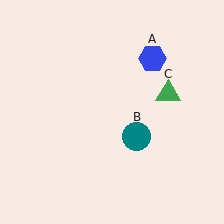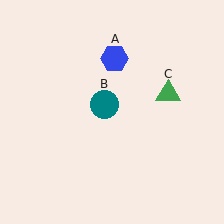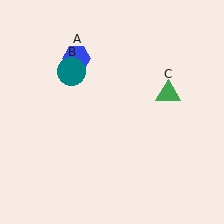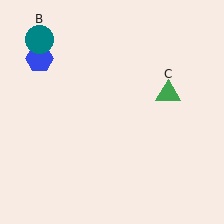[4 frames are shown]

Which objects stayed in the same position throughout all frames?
Green triangle (object C) remained stationary.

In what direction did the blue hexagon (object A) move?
The blue hexagon (object A) moved left.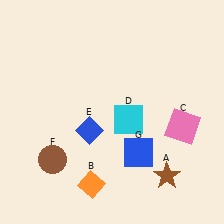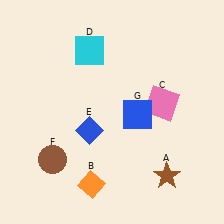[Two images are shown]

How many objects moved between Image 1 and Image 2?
3 objects moved between the two images.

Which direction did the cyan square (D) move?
The cyan square (D) moved up.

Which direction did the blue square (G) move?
The blue square (G) moved up.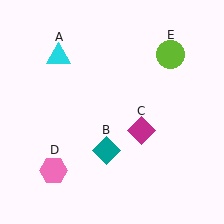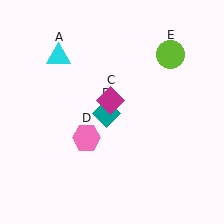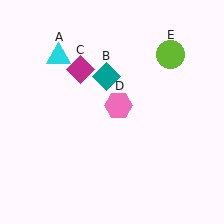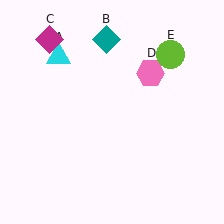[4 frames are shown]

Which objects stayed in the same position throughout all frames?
Cyan triangle (object A) and lime circle (object E) remained stationary.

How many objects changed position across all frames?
3 objects changed position: teal diamond (object B), magenta diamond (object C), pink hexagon (object D).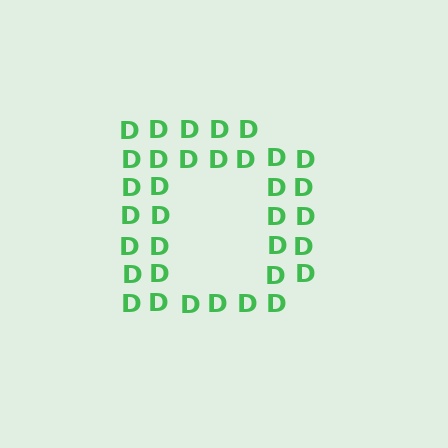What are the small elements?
The small elements are letter D's.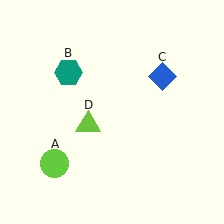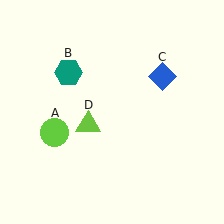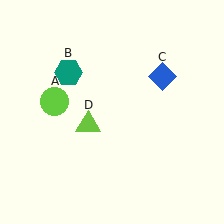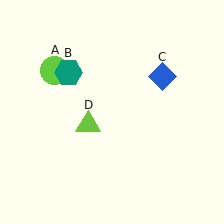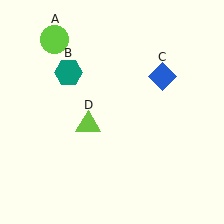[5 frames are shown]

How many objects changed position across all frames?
1 object changed position: lime circle (object A).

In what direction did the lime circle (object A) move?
The lime circle (object A) moved up.